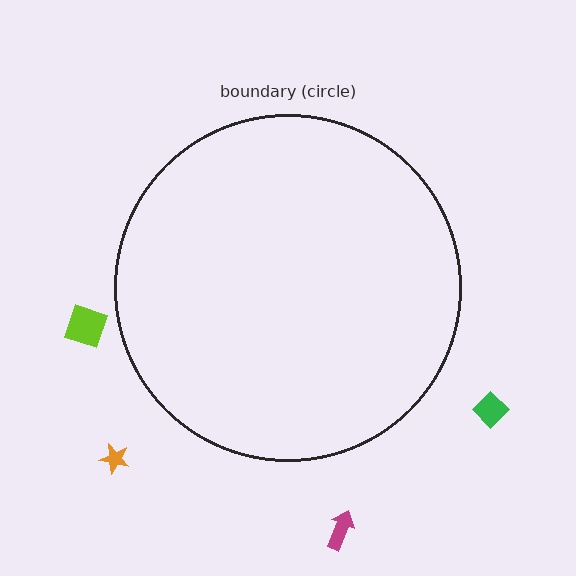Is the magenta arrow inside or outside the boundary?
Outside.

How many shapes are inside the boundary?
0 inside, 4 outside.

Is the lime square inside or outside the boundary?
Outside.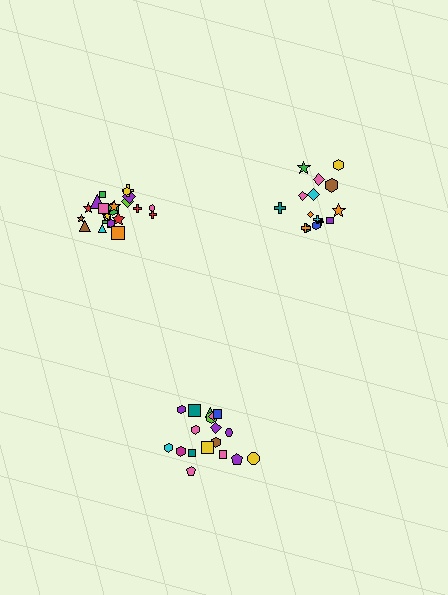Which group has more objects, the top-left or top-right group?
The top-left group.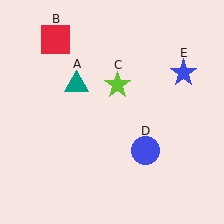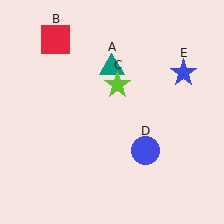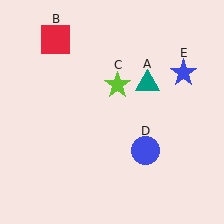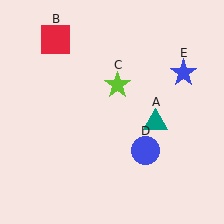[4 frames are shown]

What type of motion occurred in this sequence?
The teal triangle (object A) rotated clockwise around the center of the scene.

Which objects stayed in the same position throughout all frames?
Red square (object B) and lime star (object C) and blue circle (object D) and blue star (object E) remained stationary.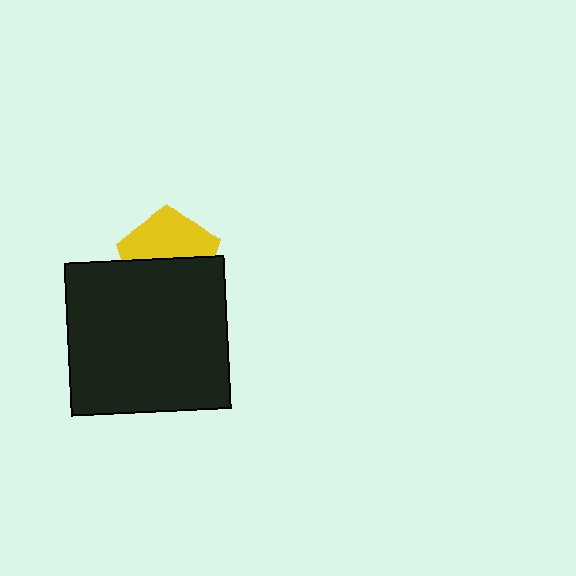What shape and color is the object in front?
The object in front is a black rectangle.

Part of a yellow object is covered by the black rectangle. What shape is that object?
It is a pentagon.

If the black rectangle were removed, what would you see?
You would see the complete yellow pentagon.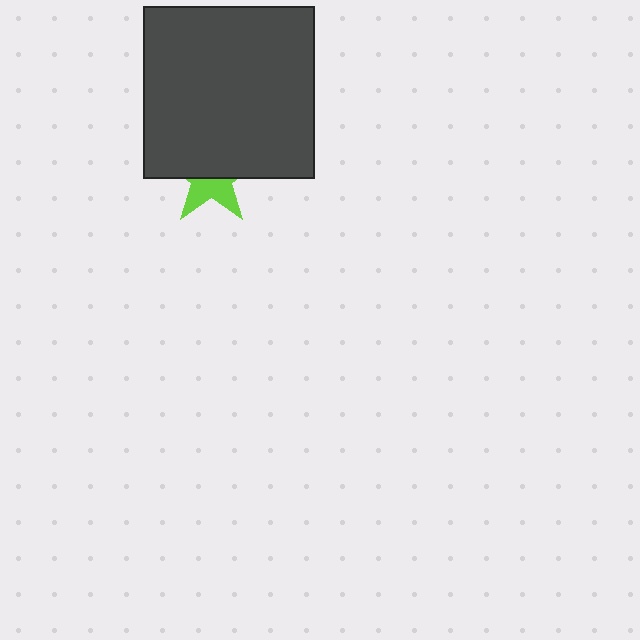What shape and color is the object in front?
The object in front is a dark gray square.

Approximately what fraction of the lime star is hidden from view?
Roughly 59% of the lime star is hidden behind the dark gray square.